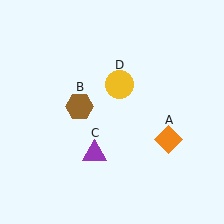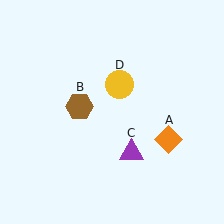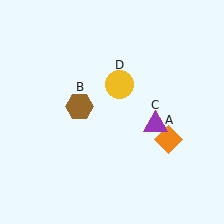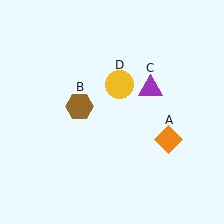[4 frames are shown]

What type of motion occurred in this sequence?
The purple triangle (object C) rotated counterclockwise around the center of the scene.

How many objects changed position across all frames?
1 object changed position: purple triangle (object C).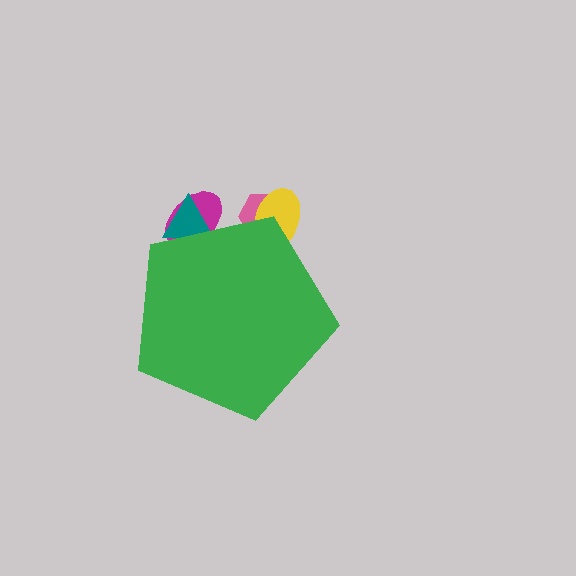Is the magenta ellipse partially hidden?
Yes, the magenta ellipse is partially hidden behind the green pentagon.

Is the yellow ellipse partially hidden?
Yes, the yellow ellipse is partially hidden behind the green pentagon.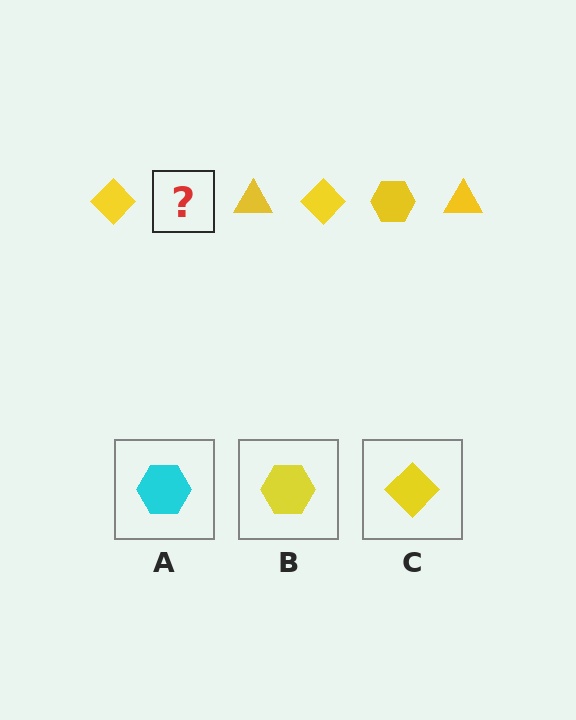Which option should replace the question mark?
Option B.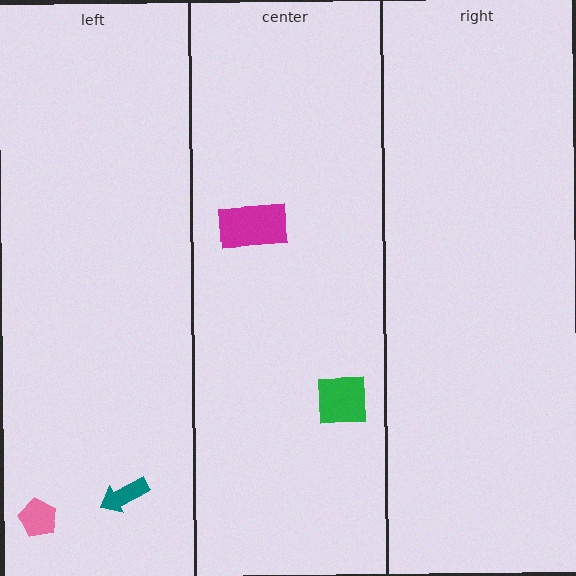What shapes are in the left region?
The teal arrow, the pink pentagon.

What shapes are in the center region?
The magenta rectangle, the green square.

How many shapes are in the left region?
2.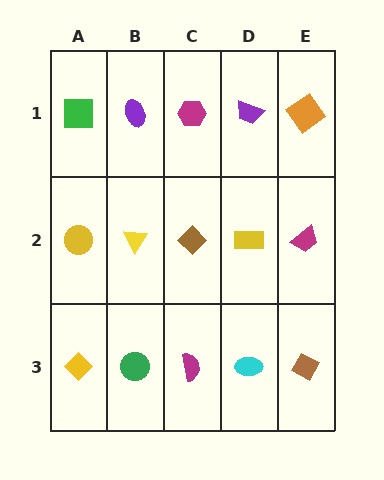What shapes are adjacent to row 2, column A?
A green square (row 1, column A), a yellow diamond (row 3, column A), a yellow triangle (row 2, column B).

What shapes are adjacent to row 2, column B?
A purple ellipse (row 1, column B), a green circle (row 3, column B), a yellow circle (row 2, column A), a brown diamond (row 2, column C).